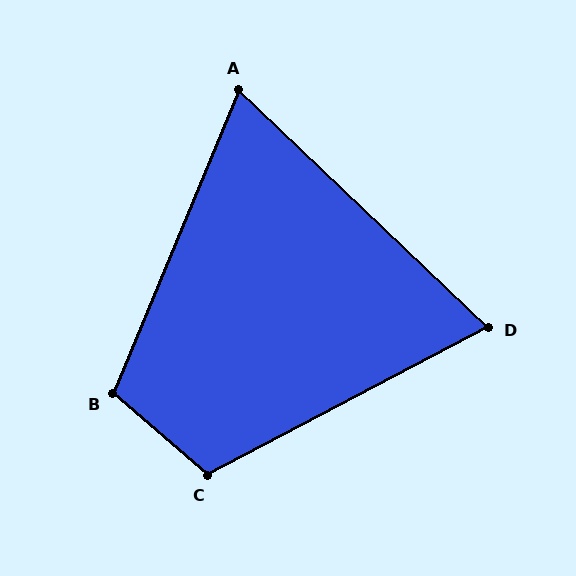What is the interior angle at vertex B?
Approximately 109 degrees (obtuse).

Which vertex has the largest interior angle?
C, at approximately 111 degrees.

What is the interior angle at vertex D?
Approximately 71 degrees (acute).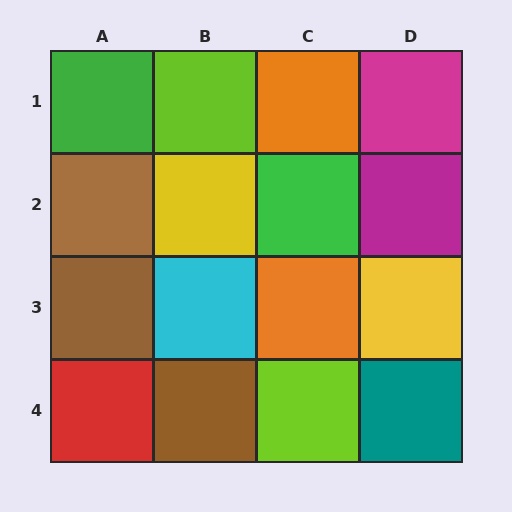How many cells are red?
1 cell is red.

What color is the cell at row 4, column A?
Red.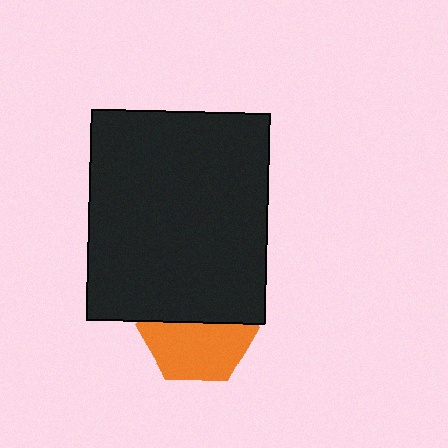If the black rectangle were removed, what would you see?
You would see the complete orange hexagon.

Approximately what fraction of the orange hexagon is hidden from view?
Roughly 46% of the orange hexagon is hidden behind the black rectangle.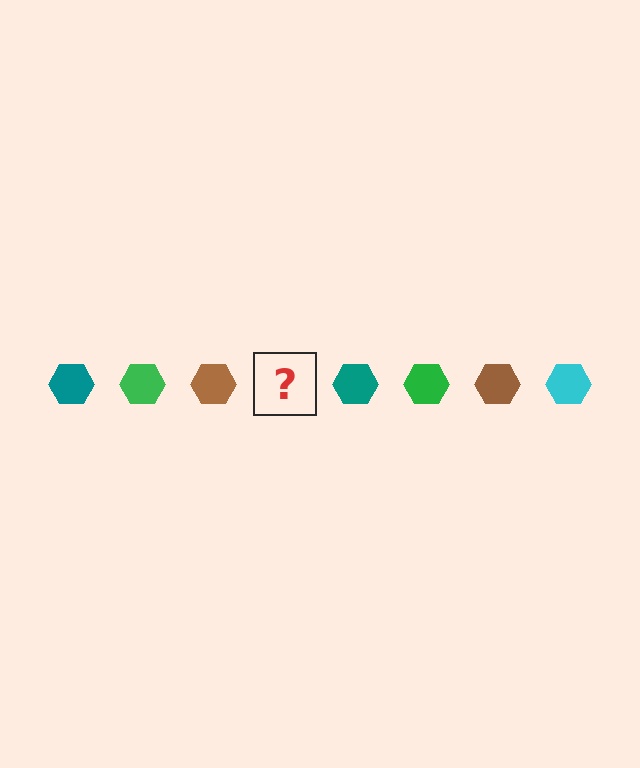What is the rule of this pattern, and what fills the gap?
The rule is that the pattern cycles through teal, green, brown, cyan hexagons. The gap should be filled with a cyan hexagon.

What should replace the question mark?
The question mark should be replaced with a cyan hexagon.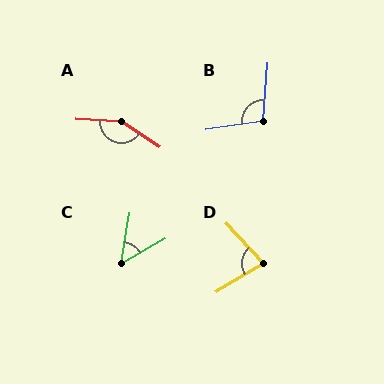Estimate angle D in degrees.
Approximately 78 degrees.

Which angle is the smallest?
C, at approximately 51 degrees.